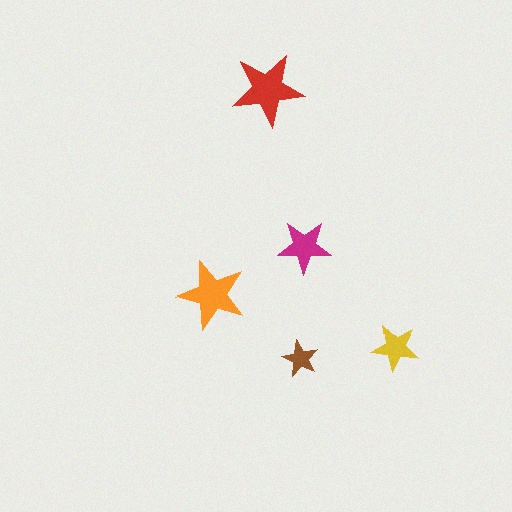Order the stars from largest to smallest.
the red one, the orange one, the magenta one, the yellow one, the brown one.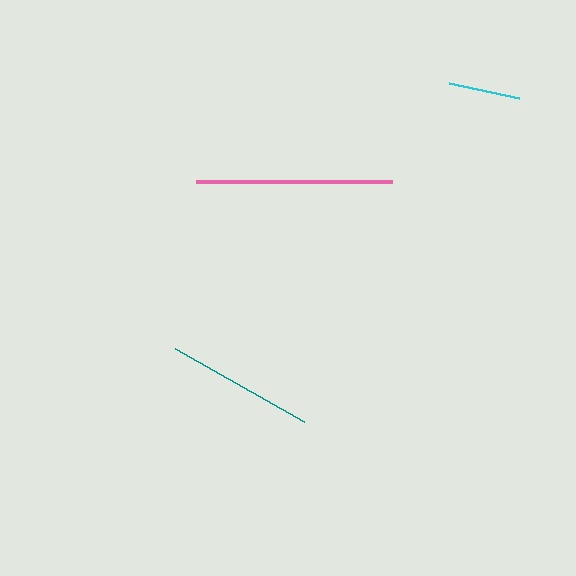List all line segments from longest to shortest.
From longest to shortest: pink, teal, cyan.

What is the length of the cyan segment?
The cyan segment is approximately 72 pixels long.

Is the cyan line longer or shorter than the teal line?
The teal line is longer than the cyan line.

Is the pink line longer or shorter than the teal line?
The pink line is longer than the teal line.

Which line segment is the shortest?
The cyan line is the shortest at approximately 72 pixels.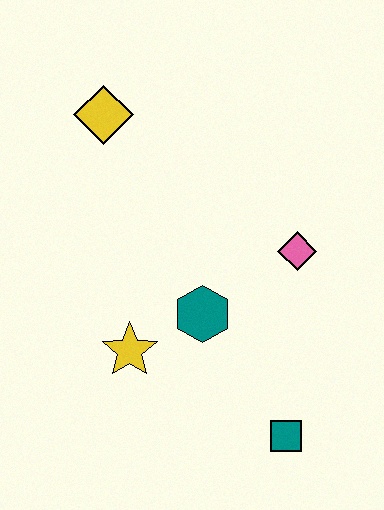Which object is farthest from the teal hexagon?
The yellow diamond is farthest from the teal hexagon.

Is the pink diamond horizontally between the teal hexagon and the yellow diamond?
No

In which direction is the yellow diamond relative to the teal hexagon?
The yellow diamond is above the teal hexagon.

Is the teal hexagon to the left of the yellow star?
No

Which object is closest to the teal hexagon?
The yellow star is closest to the teal hexagon.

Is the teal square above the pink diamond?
No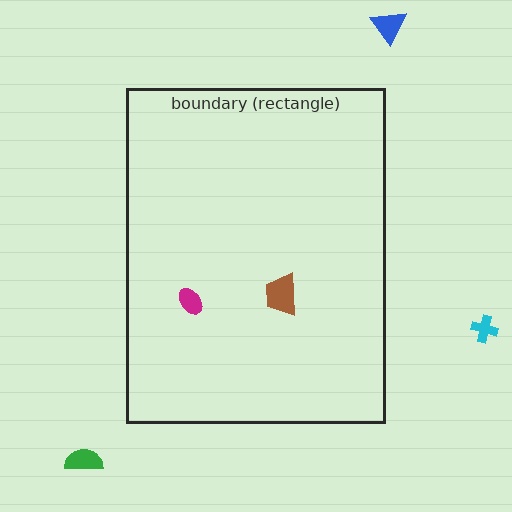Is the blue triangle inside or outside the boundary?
Outside.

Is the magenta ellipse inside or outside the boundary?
Inside.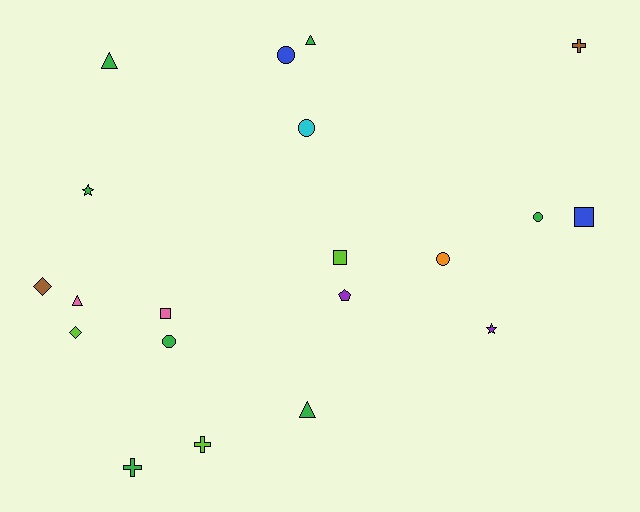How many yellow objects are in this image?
There are no yellow objects.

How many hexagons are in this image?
There are no hexagons.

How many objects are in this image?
There are 20 objects.